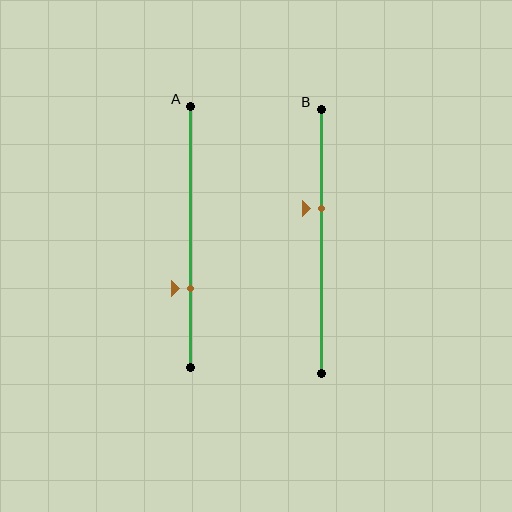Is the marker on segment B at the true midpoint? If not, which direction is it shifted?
No, the marker on segment B is shifted upward by about 12% of the segment length.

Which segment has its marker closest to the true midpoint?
Segment B has its marker closest to the true midpoint.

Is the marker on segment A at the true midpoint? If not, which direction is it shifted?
No, the marker on segment A is shifted downward by about 20% of the segment length.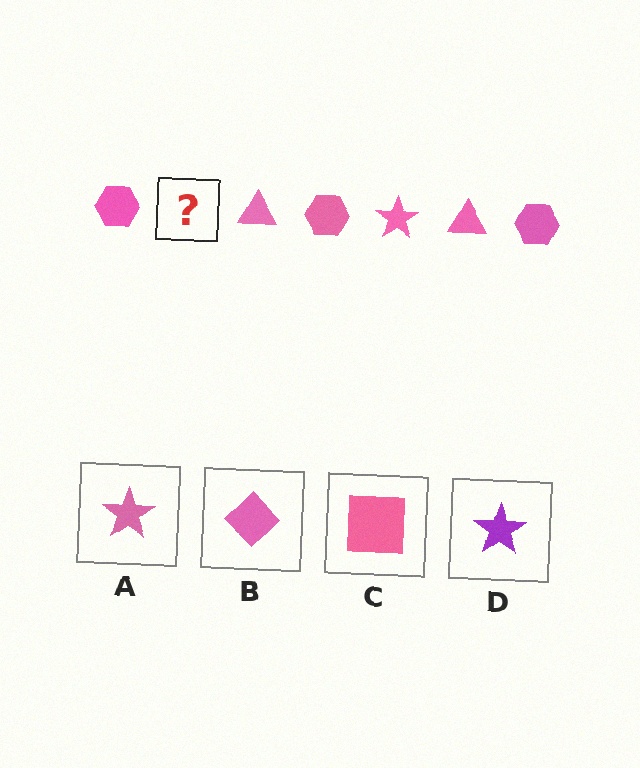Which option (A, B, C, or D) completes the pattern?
A.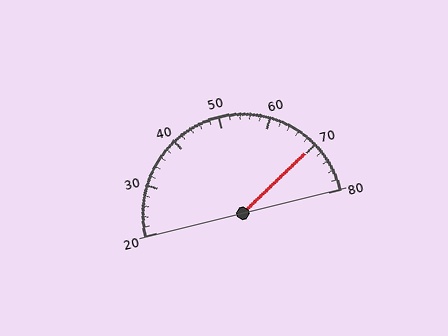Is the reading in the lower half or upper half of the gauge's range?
The reading is in the upper half of the range (20 to 80).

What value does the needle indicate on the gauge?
The needle indicates approximately 70.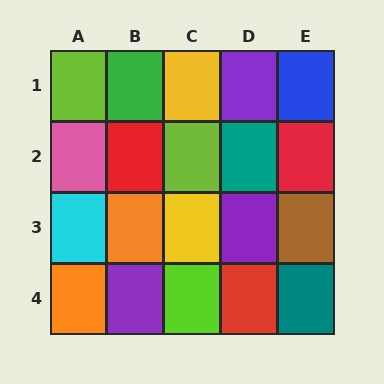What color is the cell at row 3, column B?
Orange.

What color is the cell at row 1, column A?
Lime.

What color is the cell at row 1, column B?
Green.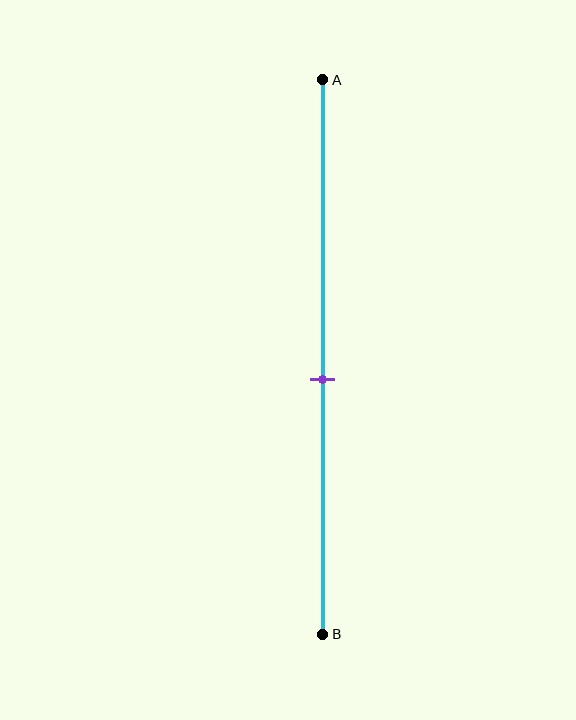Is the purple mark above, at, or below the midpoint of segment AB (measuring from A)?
The purple mark is below the midpoint of segment AB.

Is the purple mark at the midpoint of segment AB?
No, the mark is at about 55% from A, not at the 50% midpoint.